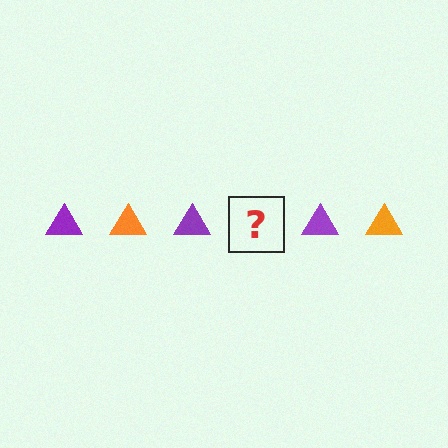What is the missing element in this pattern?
The missing element is an orange triangle.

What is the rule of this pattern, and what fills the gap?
The rule is that the pattern cycles through purple, orange triangles. The gap should be filled with an orange triangle.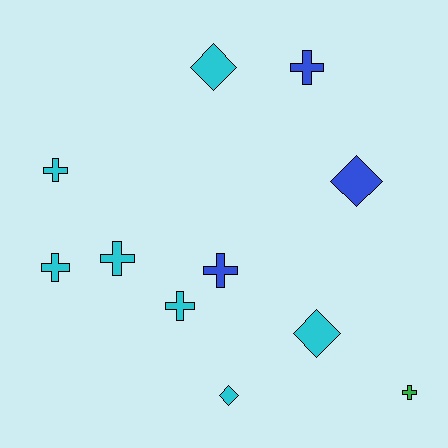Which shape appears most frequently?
Cross, with 7 objects.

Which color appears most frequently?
Cyan, with 7 objects.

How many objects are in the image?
There are 11 objects.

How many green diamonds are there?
There are no green diamonds.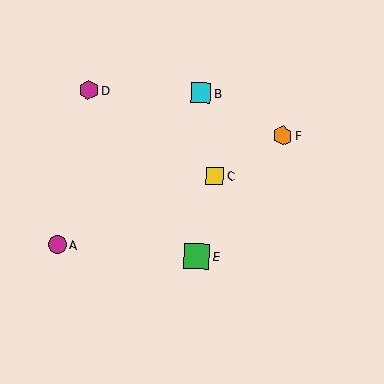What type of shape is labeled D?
Shape D is a magenta hexagon.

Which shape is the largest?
The green square (labeled E) is the largest.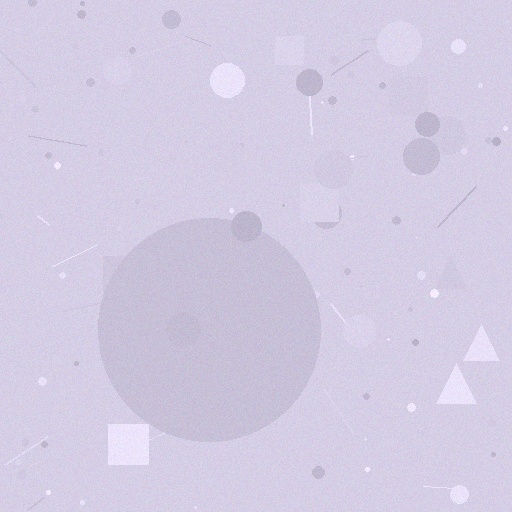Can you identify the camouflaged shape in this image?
The camouflaged shape is a circle.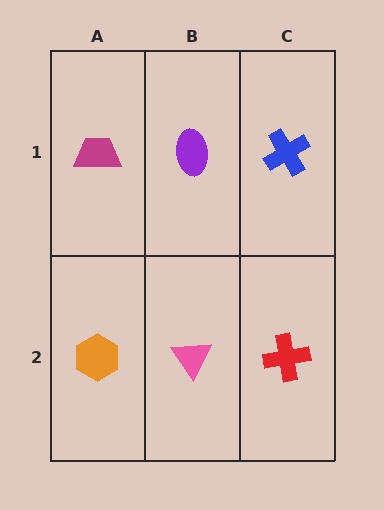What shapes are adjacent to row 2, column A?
A magenta trapezoid (row 1, column A), a pink triangle (row 2, column B).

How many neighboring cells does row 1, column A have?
2.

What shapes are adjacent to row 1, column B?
A pink triangle (row 2, column B), a magenta trapezoid (row 1, column A), a blue cross (row 1, column C).